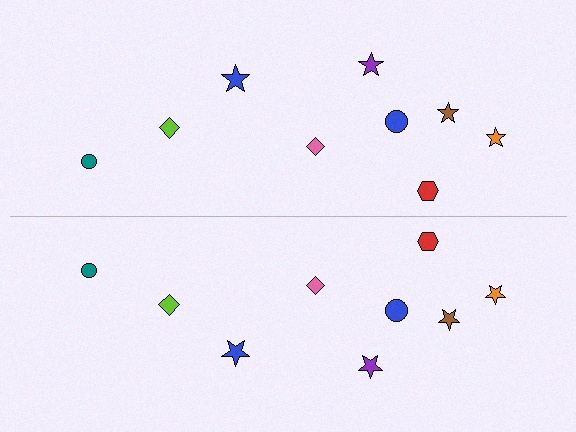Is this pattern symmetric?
Yes, this pattern has bilateral (reflection) symmetry.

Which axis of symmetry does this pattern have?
The pattern has a horizontal axis of symmetry running through the center of the image.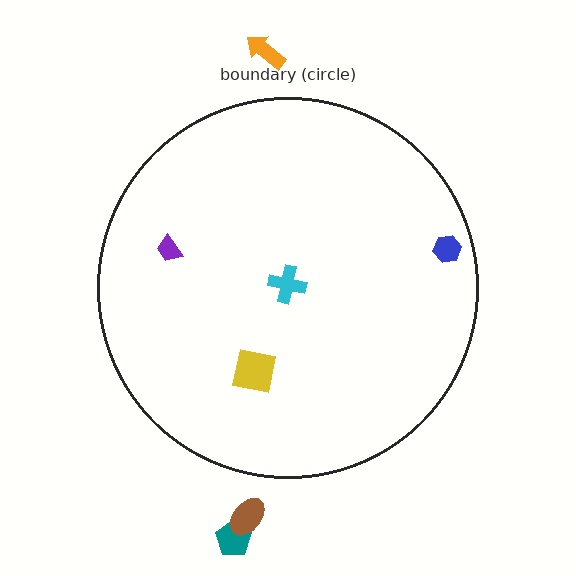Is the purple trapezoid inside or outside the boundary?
Inside.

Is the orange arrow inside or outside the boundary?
Outside.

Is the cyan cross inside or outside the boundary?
Inside.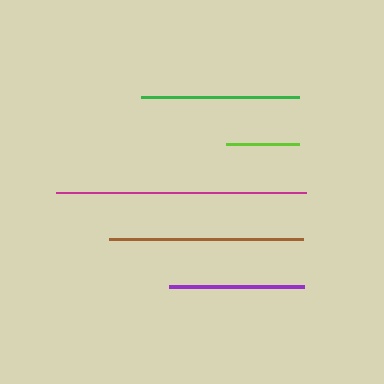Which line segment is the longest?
The magenta line is the longest at approximately 250 pixels.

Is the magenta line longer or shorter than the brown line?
The magenta line is longer than the brown line.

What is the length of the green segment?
The green segment is approximately 158 pixels long.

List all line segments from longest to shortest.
From longest to shortest: magenta, brown, green, purple, lime.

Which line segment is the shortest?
The lime line is the shortest at approximately 72 pixels.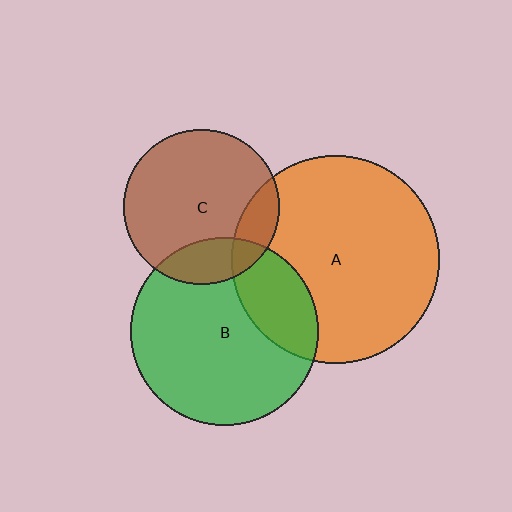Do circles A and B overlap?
Yes.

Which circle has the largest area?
Circle A (orange).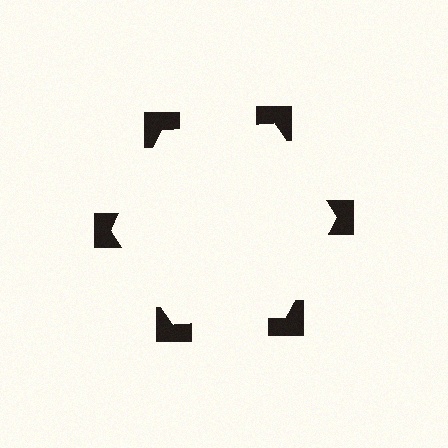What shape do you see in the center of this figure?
An illusory hexagon — its edges are inferred from the aligned wedge cuts in the notched squares, not physically drawn.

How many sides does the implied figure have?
6 sides.